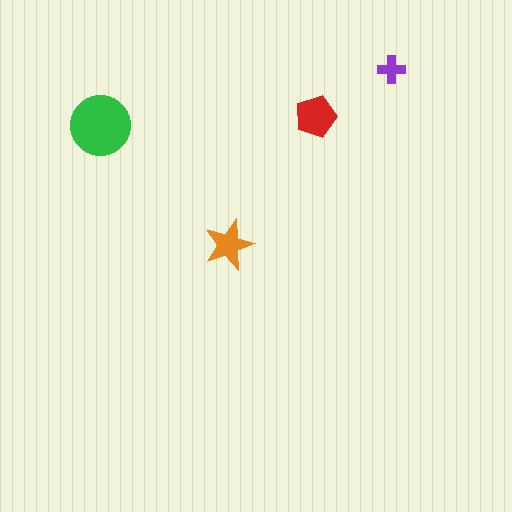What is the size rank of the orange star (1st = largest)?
3rd.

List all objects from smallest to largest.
The purple cross, the orange star, the red pentagon, the green circle.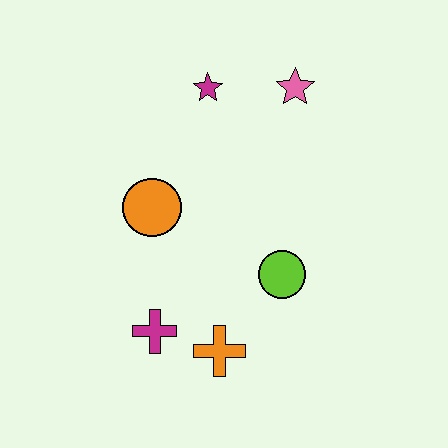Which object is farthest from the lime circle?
The magenta star is farthest from the lime circle.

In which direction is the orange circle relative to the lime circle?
The orange circle is to the left of the lime circle.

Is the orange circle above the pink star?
No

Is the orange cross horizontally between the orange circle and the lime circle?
Yes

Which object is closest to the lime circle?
The orange cross is closest to the lime circle.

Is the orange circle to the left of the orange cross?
Yes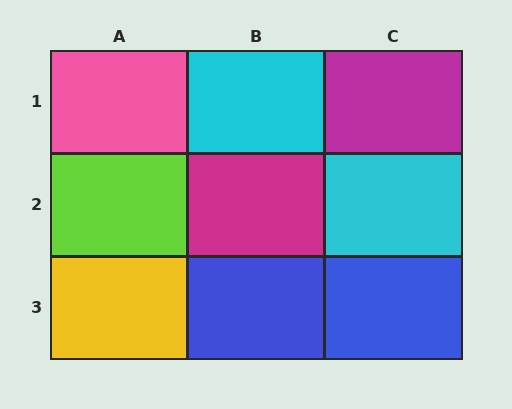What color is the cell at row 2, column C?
Cyan.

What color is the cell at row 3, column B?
Blue.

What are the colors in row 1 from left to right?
Pink, cyan, magenta.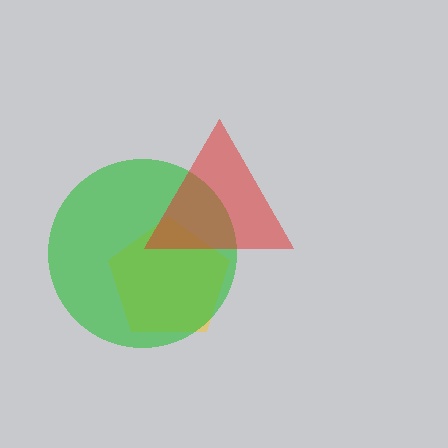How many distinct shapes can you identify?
There are 3 distinct shapes: a yellow pentagon, a green circle, a red triangle.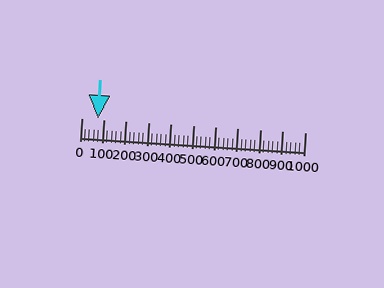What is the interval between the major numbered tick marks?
The major tick marks are spaced 100 units apart.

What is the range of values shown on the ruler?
The ruler shows values from 0 to 1000.